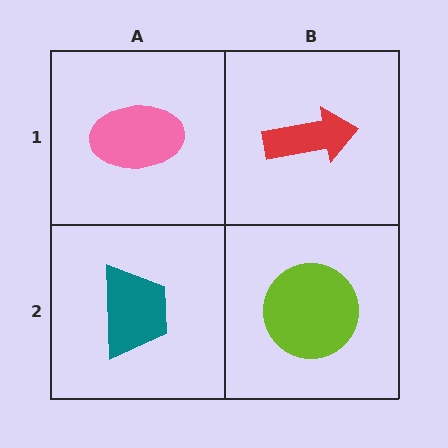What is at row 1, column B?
A red arrow.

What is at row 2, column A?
A teal trapezoid.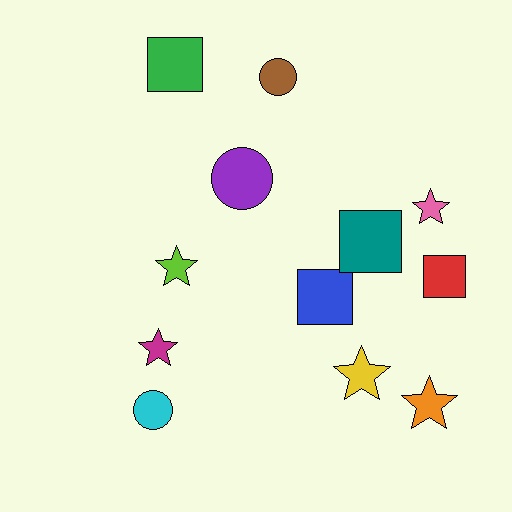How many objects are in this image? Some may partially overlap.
There are 12 objects.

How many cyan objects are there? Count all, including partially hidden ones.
There is 1 cyan object.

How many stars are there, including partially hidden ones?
There are 5 stars.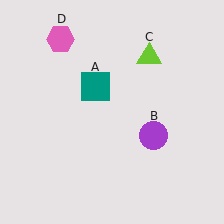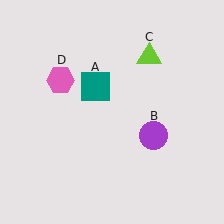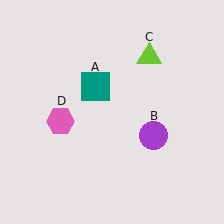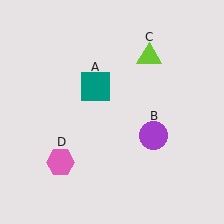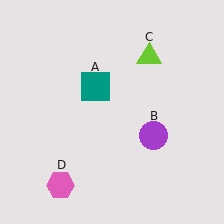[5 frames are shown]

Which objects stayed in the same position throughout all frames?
Teal square (object A) and purple circle (object B) and lime triangle (object C) remained stationary.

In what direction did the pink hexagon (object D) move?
The pink hexagon (object D) moved down.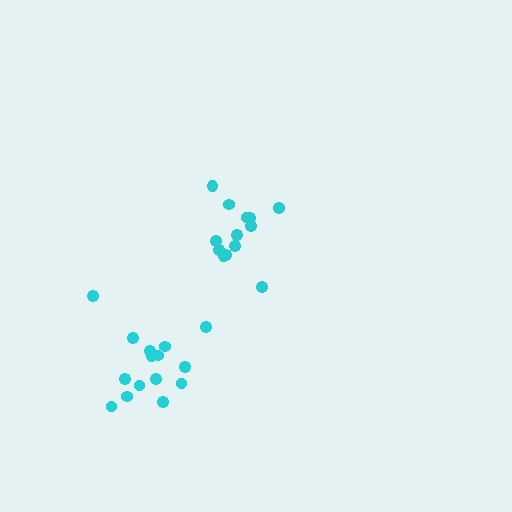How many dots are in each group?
Group 1: 15 dots, Group 2: 13 dots (28 total).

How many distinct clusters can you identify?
There are 2 distinct clusters.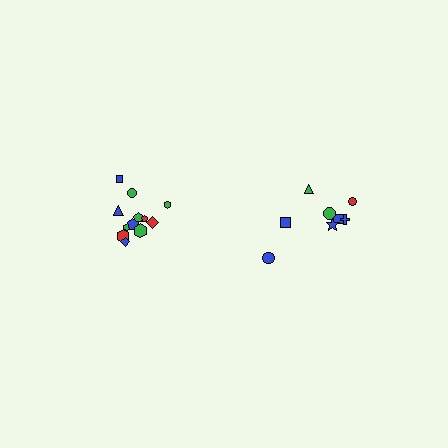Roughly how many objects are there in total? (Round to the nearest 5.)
Roughly 20 objects in total.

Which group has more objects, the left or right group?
The left group.